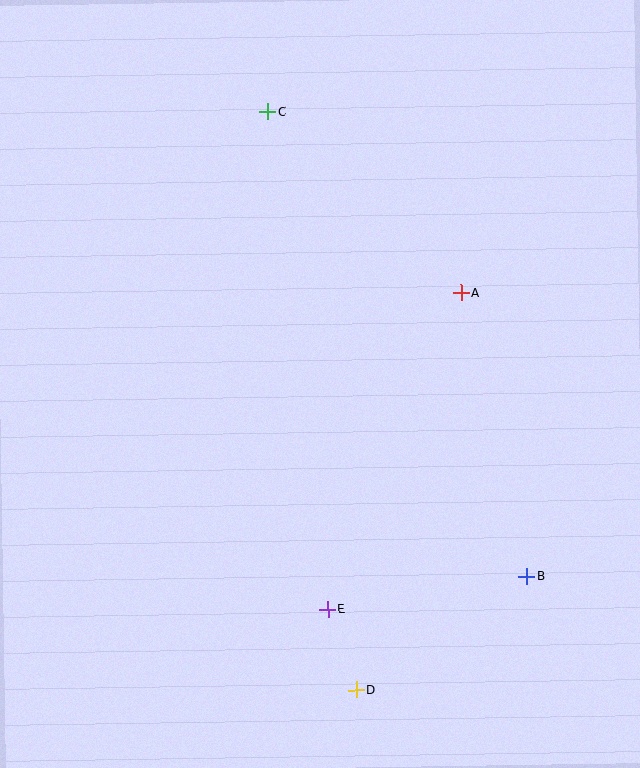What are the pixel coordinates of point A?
Point A is at (461, 293).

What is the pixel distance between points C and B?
The distance between C and B is 532 pixels.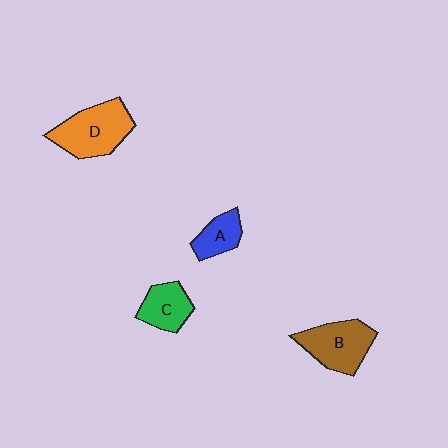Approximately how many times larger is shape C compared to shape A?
Approximately 1.2 times.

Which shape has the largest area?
Shape D (orange).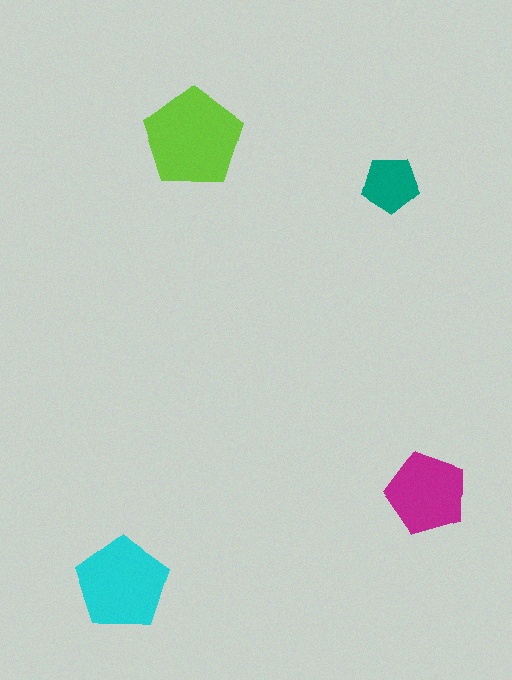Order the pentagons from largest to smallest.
the lime one, the cyan one, the magenta one, the teal one.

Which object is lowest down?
The cyan pentagon is bottommost.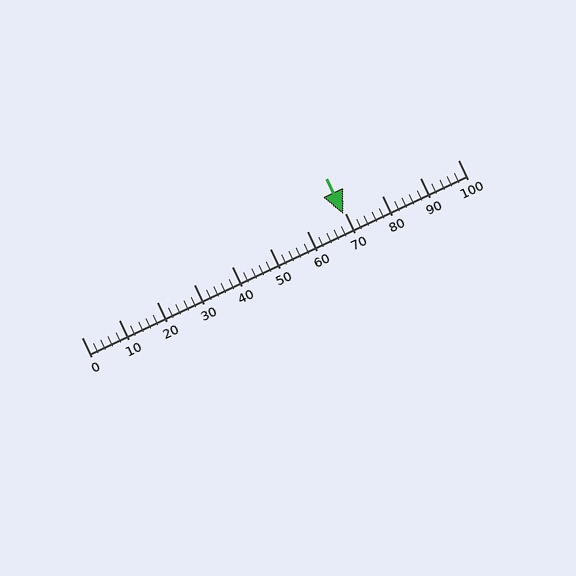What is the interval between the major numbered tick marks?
The major tick marks are spaced 10 units apart.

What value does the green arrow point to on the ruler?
The green arrow points to approximately 70.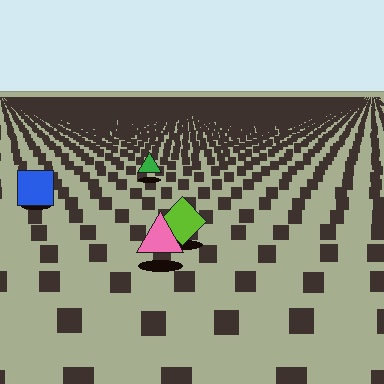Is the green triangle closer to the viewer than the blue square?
No. The blue square is closer — you can tell from the texture gradient: the ground texture is coarser near it.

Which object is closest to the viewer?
The pink triangle is closest. The texture marks near it are larger and more spread out.